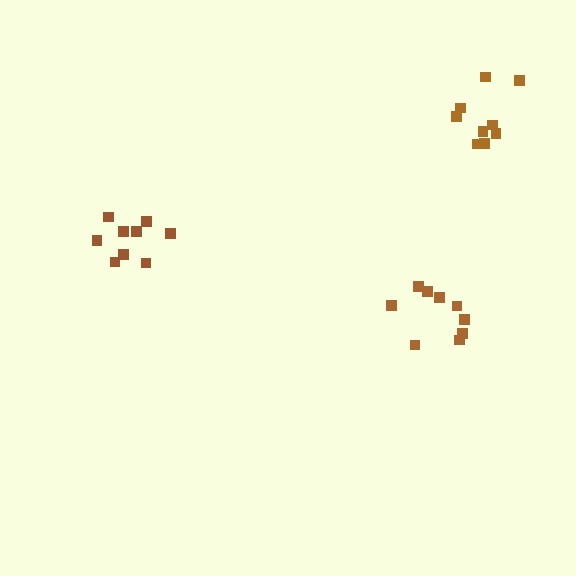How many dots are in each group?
Group 1: 9 dots, Group 2: 9 dots, Group 3: 9 dots (27 total).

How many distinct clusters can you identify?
There are 3 distinct clusters.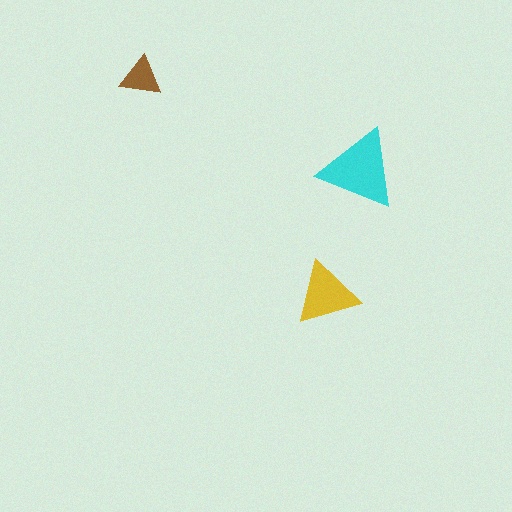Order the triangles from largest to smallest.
the cyan one, the yellow one, the brown one.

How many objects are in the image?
There are 3 objects in the image.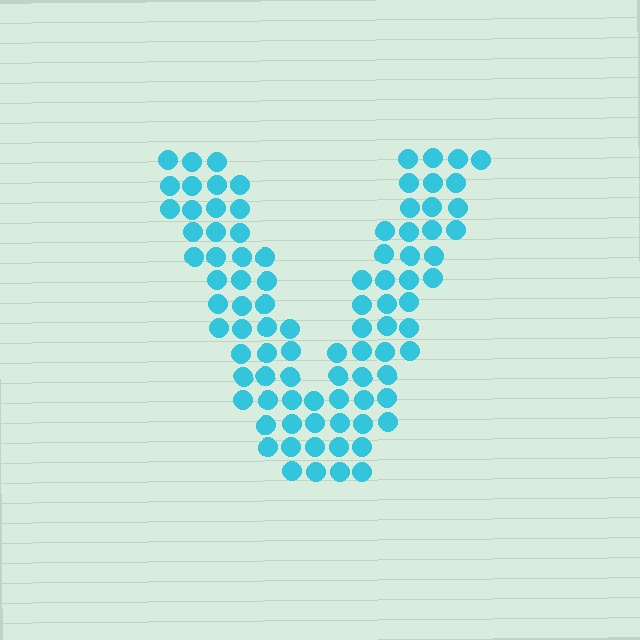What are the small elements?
The small elements are circles.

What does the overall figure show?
The overall figure shows the letter V.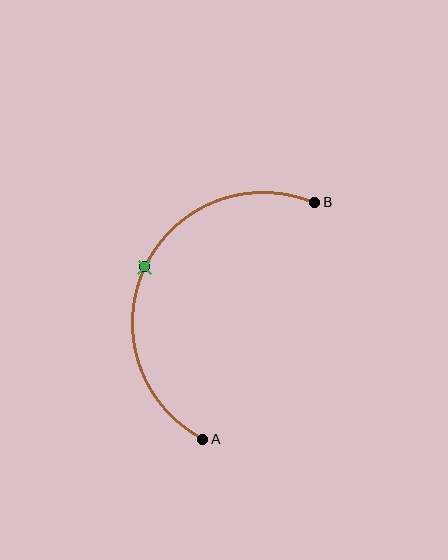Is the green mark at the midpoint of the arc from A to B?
Yes. The green mark lies on the arc at equal arc-length from both A and B — it is the arc midpoint.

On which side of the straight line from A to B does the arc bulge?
The arc bulges to the left of the straight line connecting A and B.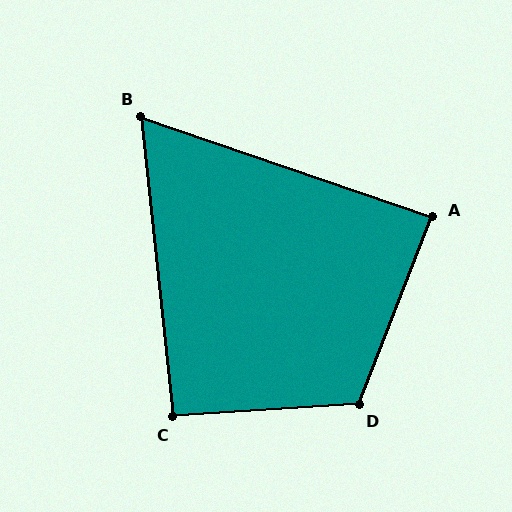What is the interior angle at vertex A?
Approximately 88 degrees (approximately right).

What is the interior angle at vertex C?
Approximately 92 degrees (approximately right).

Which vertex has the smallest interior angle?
B, at approximately 65 degrees.